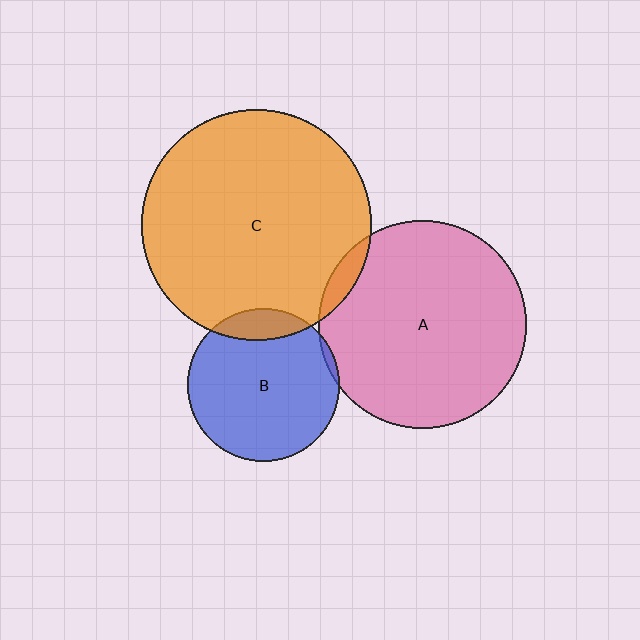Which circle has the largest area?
Circle C (orange).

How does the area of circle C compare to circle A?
Approximately 1.2 times.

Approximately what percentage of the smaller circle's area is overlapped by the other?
Approximately 10%.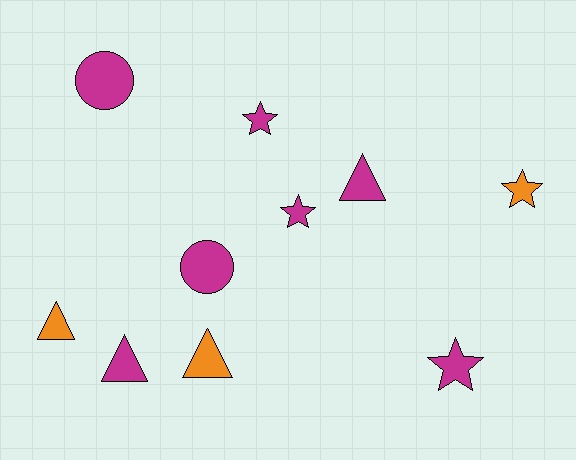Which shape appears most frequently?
Star, with 4 objects.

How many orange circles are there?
There are no orange circles.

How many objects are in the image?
There are 10 objects.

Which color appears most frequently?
Magenta, with 7 objects.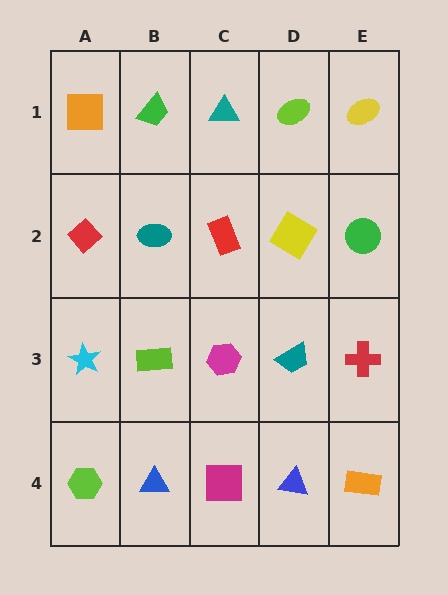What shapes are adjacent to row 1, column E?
A green circle (row 2, column E), a lime ellipse (row 1, column D).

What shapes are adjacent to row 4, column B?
A lime rectangle (row 3, column B), a lime hexagon (row 4, column A), a magenta square (row 4, column C).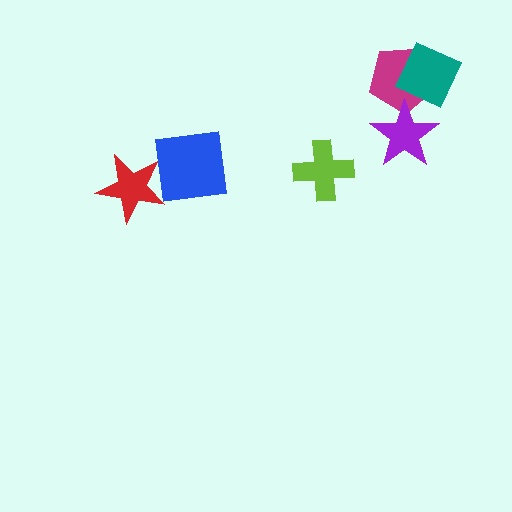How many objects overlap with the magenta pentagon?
2 objects overlap with the magenta pentagon.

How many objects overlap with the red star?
1 object overlaps with the red star.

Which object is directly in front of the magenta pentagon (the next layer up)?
The teal diamond is directly in front of the magenta pentagon.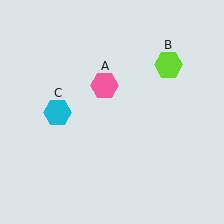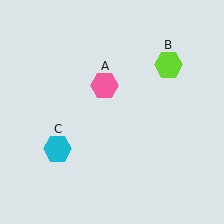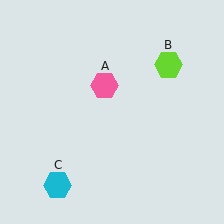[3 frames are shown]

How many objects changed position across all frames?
1 object changed position: cyan hexagon (object C).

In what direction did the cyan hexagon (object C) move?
The cyan hexagon (object C) moved down.